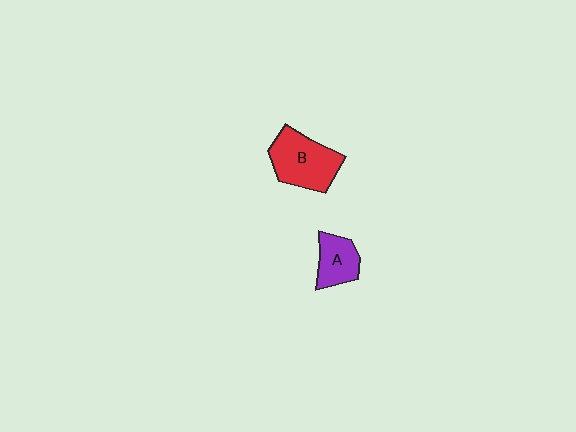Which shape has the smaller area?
Shape A (purple).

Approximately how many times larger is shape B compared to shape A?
Approximately 1.7 times.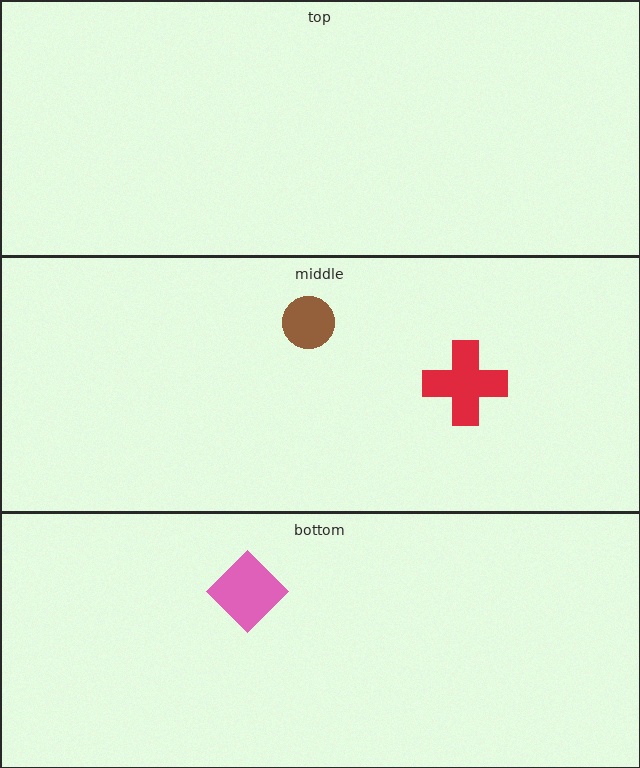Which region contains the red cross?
The middle region.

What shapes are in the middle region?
The brown circle, the red cross.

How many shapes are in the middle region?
2.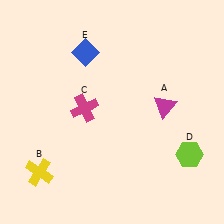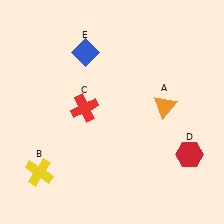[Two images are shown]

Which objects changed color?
A changed from magenta to orange. C changed from magenta to red. D changed from lime to red.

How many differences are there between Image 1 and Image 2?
There are 3 differences between the two images.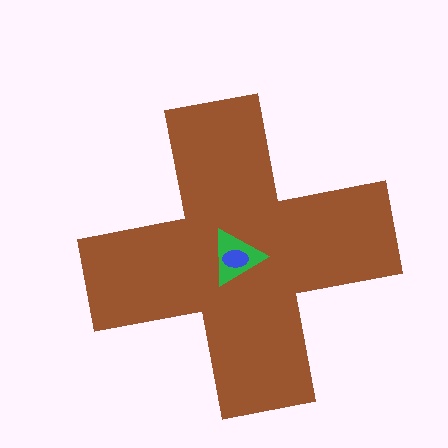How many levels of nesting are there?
3.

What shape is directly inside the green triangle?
The blue ellipse.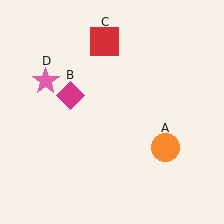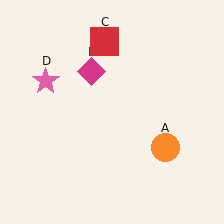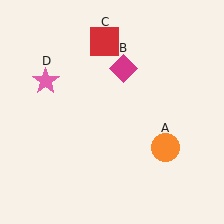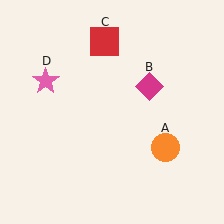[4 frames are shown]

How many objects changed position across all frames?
1 object changed position: magenta diamond (object B).